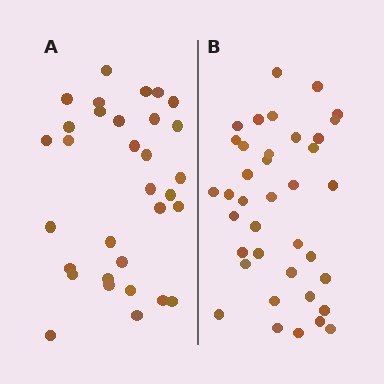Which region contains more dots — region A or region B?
Region B (the right region) has more dots.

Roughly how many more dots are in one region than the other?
Region B has about 6 more dots than region A.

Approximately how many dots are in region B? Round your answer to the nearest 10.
About 40 dots. (The exact count is 38, which rounds to 40.)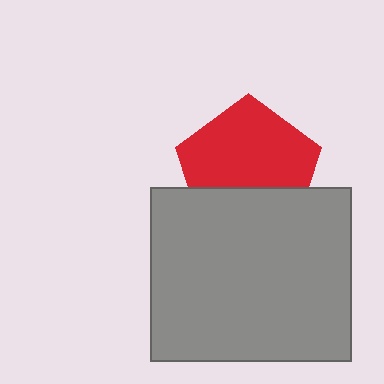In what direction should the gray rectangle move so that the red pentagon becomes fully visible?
The gray rectangle should move down. That is the shortest direction to clear the overlap and leave the red pentagon fully visible.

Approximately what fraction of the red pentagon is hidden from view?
Roughly 34% of the red pentagon is hidden behind the gray rectangle.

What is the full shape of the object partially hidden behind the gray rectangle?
The partially hidden object is a red pentagon.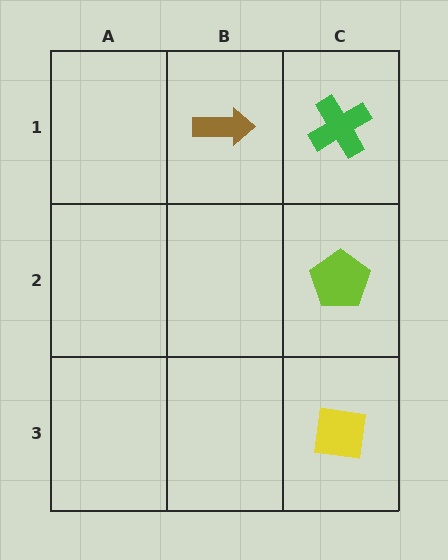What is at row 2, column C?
A lime pentagon.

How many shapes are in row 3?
1 shape.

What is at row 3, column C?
A yellow square.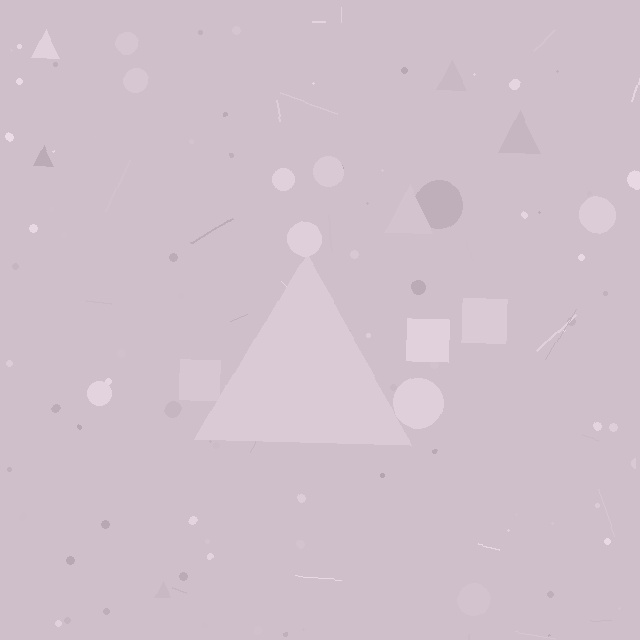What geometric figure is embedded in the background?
A triangle is embedded in the background.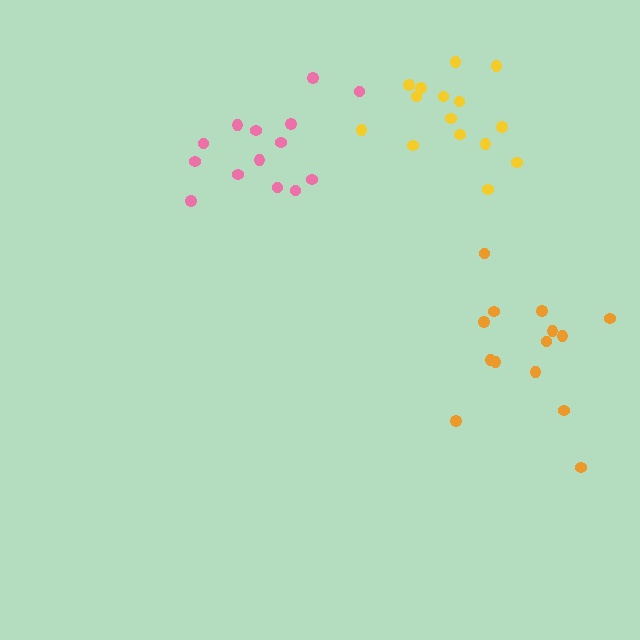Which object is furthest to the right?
The orange cluster is rightmost.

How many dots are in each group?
Group 1: 14 dots, Group 2: 14 dots, Group 3: 15 dots (43 total).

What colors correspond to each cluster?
The clusters are colored: pink, orange, yellow.